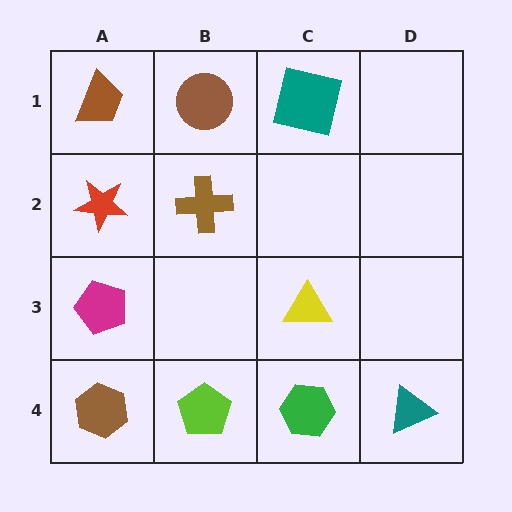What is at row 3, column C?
A yellow triangle.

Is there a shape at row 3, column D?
No, that cell is empty.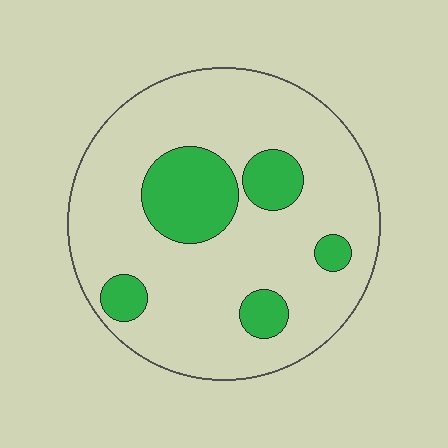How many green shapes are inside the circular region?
5.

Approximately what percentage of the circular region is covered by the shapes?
Approximately 20%.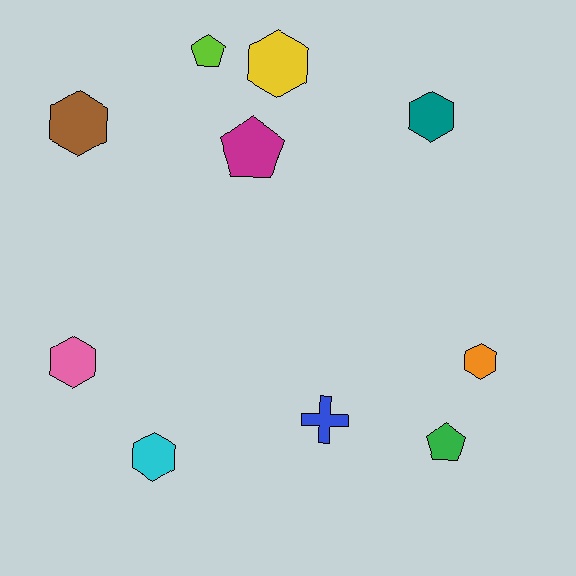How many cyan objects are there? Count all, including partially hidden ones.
There is 1 cyan object.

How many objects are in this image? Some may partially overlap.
There are 10 objects.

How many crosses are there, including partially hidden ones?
There is 1 cross.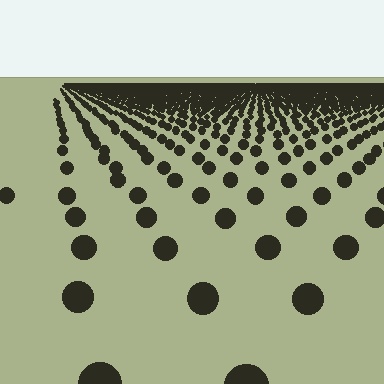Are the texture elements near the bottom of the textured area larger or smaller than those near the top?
Larger. Near the bottom, elements are closer to the viewer and appear at a bigger on-screen size.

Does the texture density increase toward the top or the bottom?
Density increases toward the top.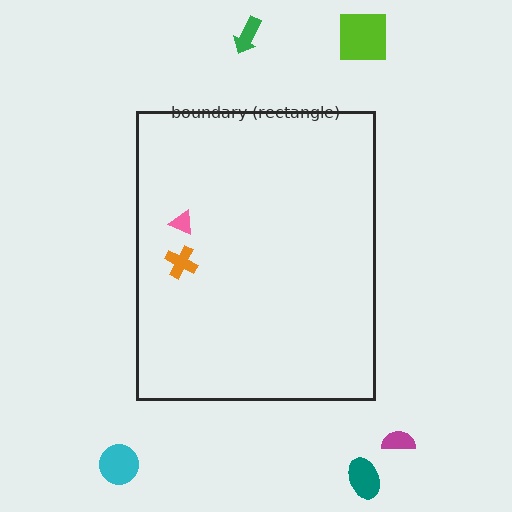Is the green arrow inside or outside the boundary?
Outside.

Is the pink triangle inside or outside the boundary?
Inside.